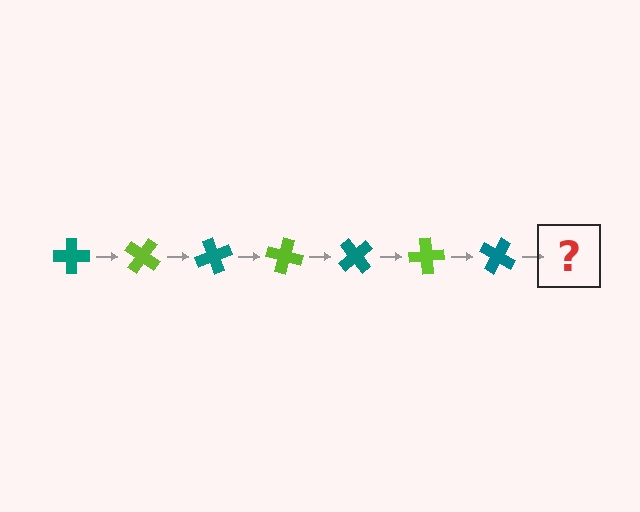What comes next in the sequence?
The next element should be a lime cross, rotated 245 degrees from the start.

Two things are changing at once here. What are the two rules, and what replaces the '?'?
The two rules are that it rotates 35 degrees each step and the color cycles through teal and lime. The '?' should be a lime cross, rotated 245 degrees from the start.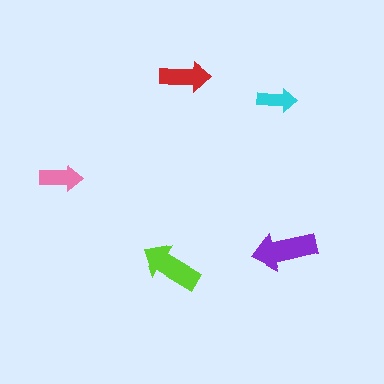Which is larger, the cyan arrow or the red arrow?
The red one.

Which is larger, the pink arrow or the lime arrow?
The lime one.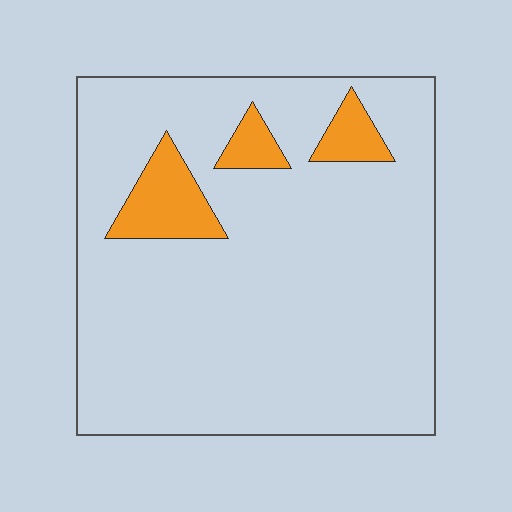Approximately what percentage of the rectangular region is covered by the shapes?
Approximately 10%.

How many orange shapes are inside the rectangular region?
3.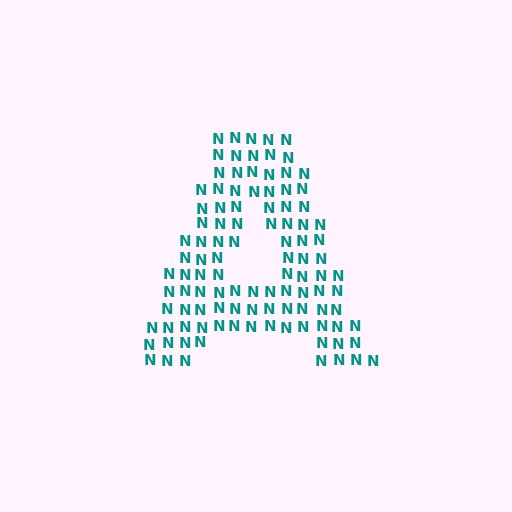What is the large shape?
The large shape is the letter A.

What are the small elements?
The small elements are letter N's.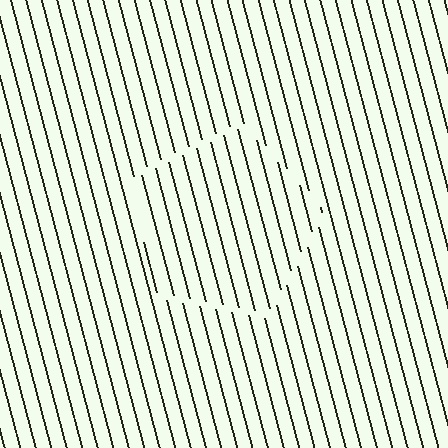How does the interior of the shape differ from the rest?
The interior of the shape contains the same grating, shifted by half a period — the contour is defined by the phase discontinuity where line-ends from the inner and outer gratings abut.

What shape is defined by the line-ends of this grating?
An illusory pentagon. The interior of the shape contains the same grating, shifted by half a period — the contour is defined by the phase discontinuity where line-ends from the inner and outer gratings abut.